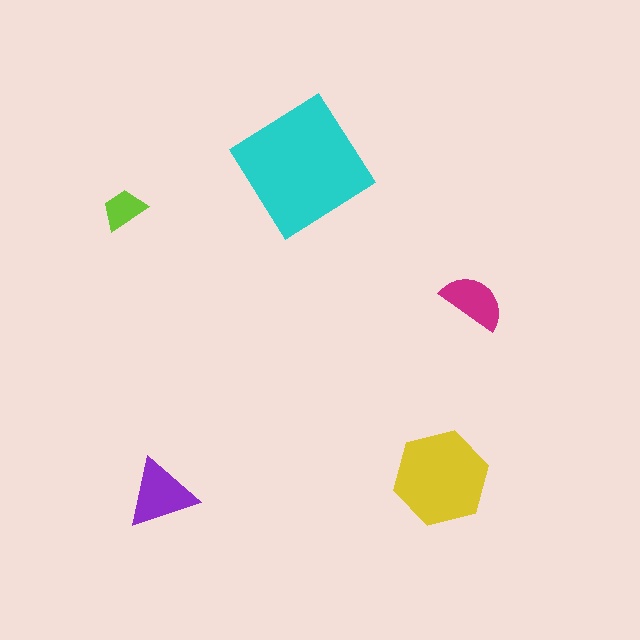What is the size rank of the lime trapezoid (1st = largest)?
5th.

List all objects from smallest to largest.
The lime trapezoid, the magenta semicircle, the purple triangle, the yellow hexagon, the cyan diamond.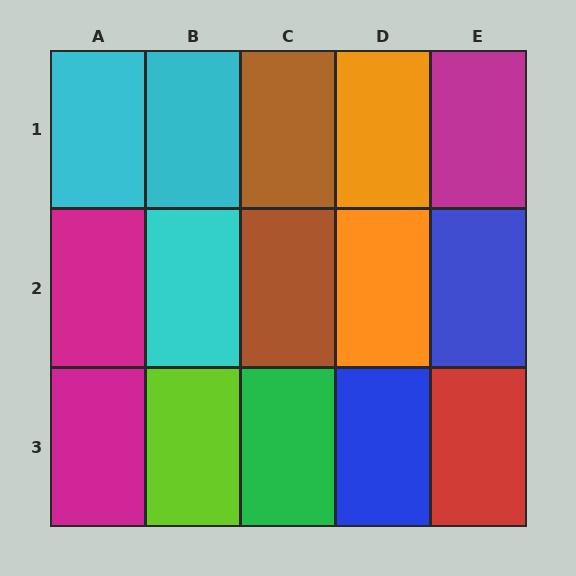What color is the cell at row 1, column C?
Brown.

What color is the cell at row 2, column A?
Magenta.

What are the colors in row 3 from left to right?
Magenta, lime, green, blue, red.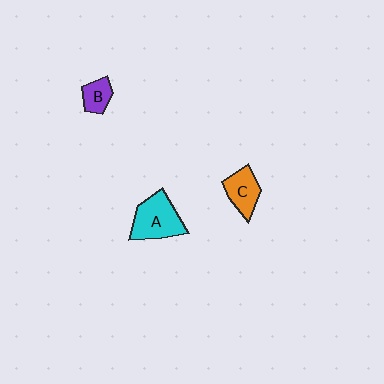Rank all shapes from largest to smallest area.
From largest to smallest: A (cyan), C (orange), B (purple).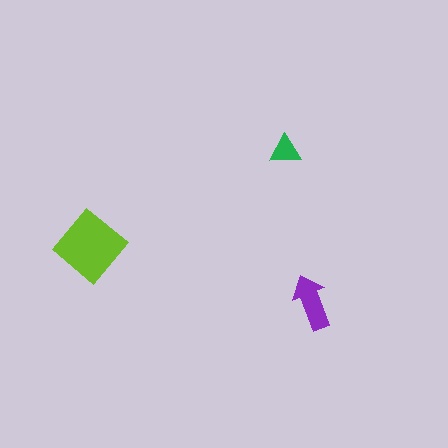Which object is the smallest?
The green triangle.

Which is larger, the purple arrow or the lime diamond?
The lime diamond.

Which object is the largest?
The lime diamond.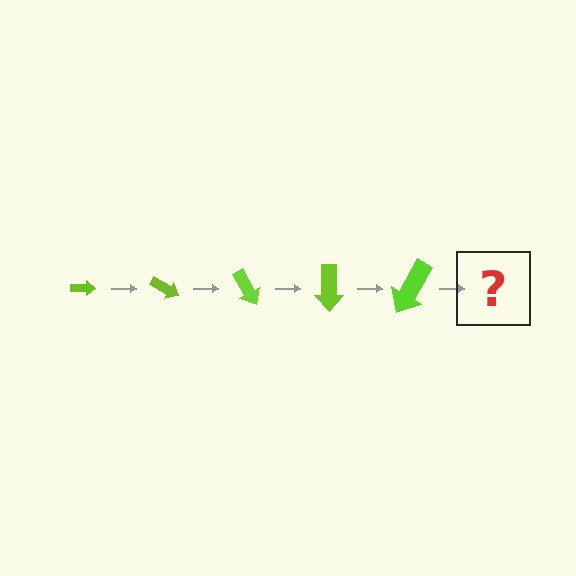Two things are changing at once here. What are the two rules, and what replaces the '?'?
The two rules are that the arrow grows larger each step and it rotates 30 degrees each step. The '?' should be an arrow, larger than the previous one and rotated 150 degrees from the start.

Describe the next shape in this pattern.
It should be an arrow, larger than the previous one and rotated 150 degrees from the start.